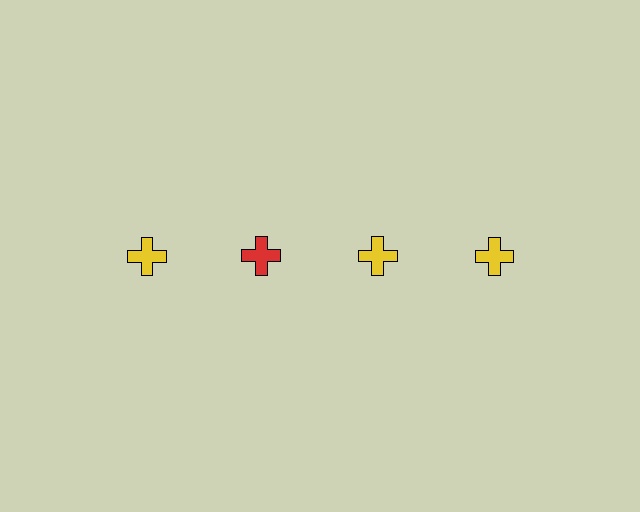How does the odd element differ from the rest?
It has a different color: red instead of yellow.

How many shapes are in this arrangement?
There are 4 shapes arranged in a grid pattern.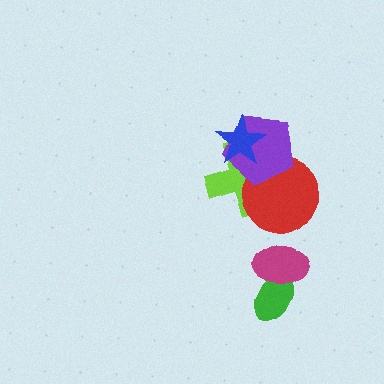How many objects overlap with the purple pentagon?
3 objects overlap with the purple pentagon.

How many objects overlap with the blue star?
2 objects overlap with the blue star.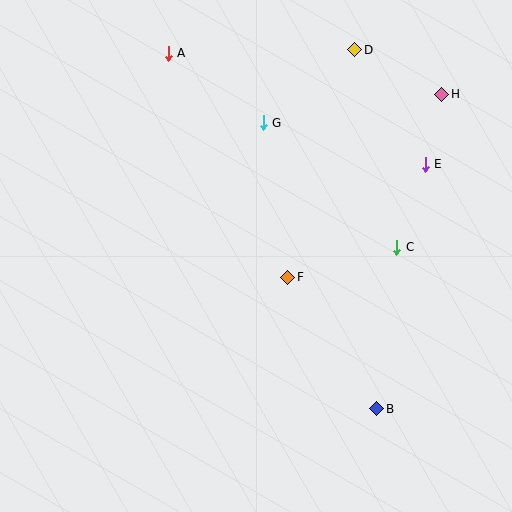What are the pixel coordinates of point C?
Point C is at (397, 247).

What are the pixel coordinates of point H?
Point H is at (442, 94).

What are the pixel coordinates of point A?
Point A is at (168, 53).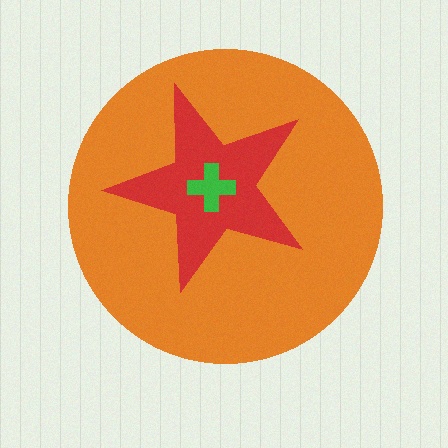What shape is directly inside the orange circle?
The red star.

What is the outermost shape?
The orange circle.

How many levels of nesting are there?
3.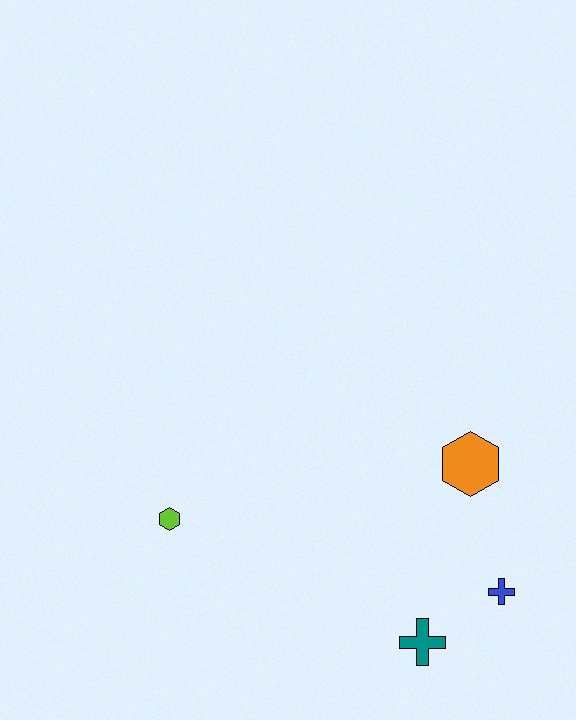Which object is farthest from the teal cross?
The lime hexagon is farthest from the teal cross.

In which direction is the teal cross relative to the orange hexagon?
The teal cross is below the orange hexagon.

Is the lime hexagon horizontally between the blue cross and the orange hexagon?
No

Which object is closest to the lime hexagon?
The teal cross is closest to the lime hexagon.